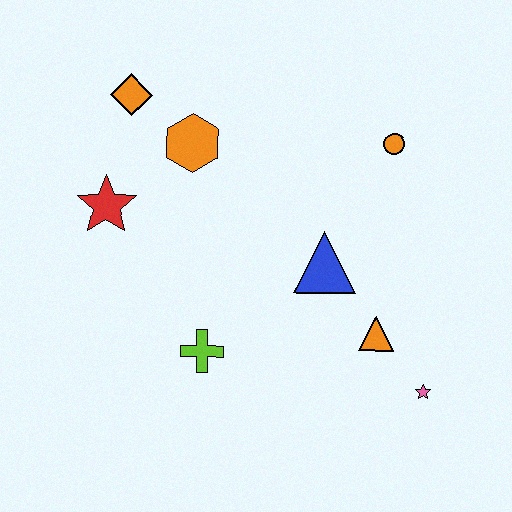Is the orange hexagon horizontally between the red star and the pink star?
Yes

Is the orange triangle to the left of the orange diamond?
No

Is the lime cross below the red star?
Yes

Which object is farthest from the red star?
The pink star is farthest from the red star.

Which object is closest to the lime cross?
The blue triangle is closest to the lime cross.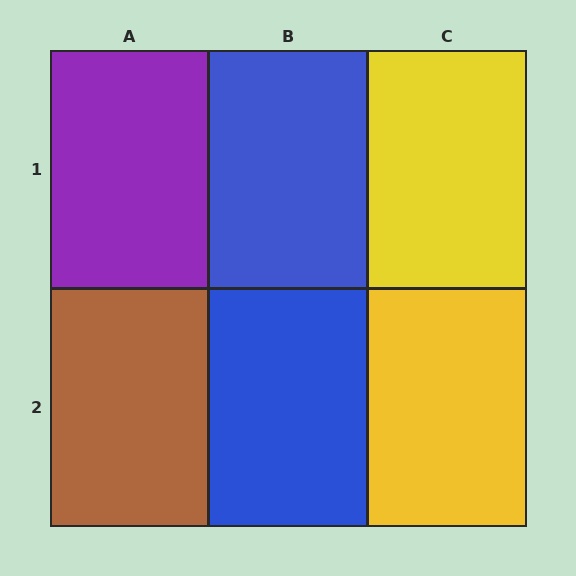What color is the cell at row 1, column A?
Purple.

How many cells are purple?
1 cell is purple.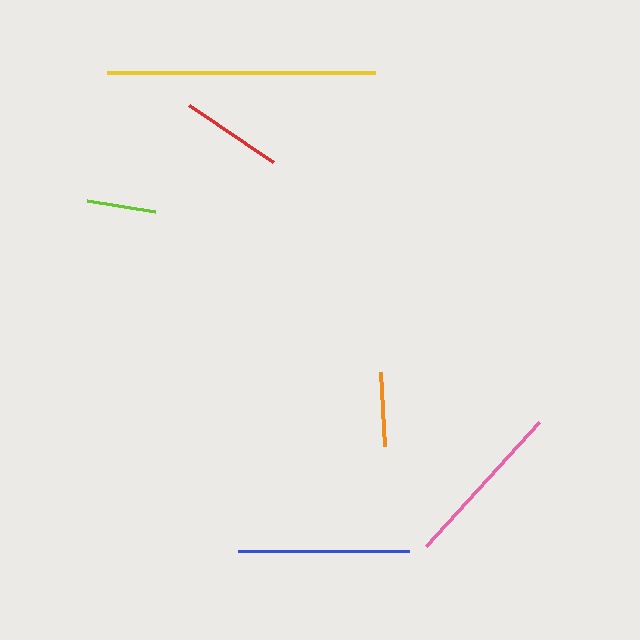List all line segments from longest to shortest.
From longest to shortest: yellow, blue, pink, red, orange, lime.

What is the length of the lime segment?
The lime segment is approximately 69 pixels long.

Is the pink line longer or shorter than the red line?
The pink line is longer than the red line.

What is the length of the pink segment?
The pink segment is approximately 167 pixels long.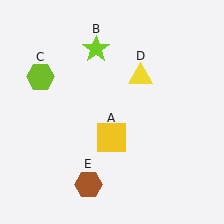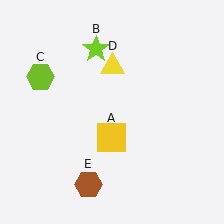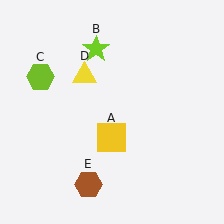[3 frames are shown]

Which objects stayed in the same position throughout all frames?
Yellow square (object A) and lime star (object B) and lime hexagon (object C) and brown hexagon (object E) remained stationary.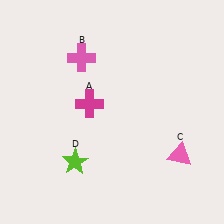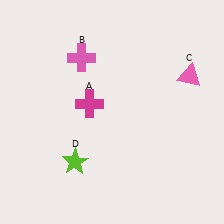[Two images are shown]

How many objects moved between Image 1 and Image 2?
1 object moved between the two images.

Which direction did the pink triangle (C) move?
The pink triangle (C) moved up.